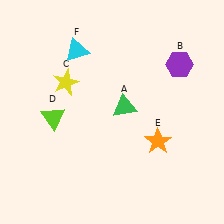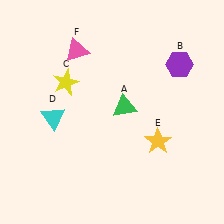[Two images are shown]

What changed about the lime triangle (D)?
In Image 1, D is lime. In Image 2, it changed to cyan.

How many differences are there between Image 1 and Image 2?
There are 3 differences between the two images.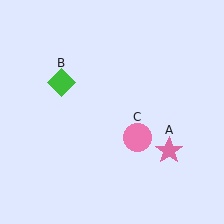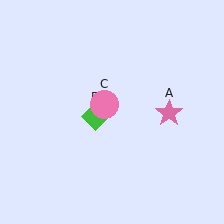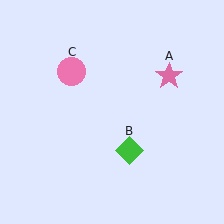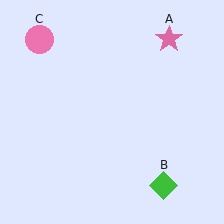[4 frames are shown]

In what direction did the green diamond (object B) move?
The green diamond (object B) moved down and to the right.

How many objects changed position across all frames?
3 objects changed position: pink star (object A), green diamond (object B), pink circle (object C).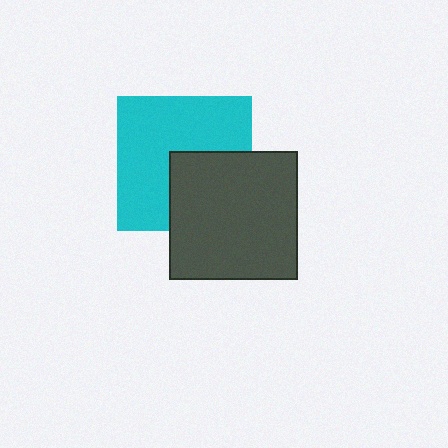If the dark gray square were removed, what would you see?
You would see the complete cyan square.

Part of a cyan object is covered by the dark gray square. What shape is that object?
It is a square.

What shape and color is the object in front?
The object in front is a dark gray square.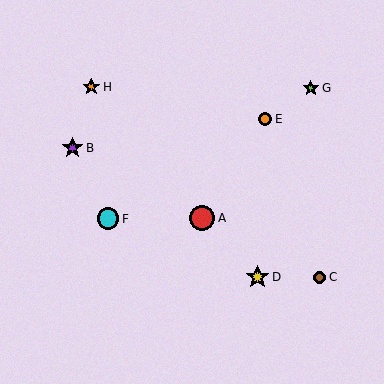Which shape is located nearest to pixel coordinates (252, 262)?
The yellow star (labeled D) at (258, 277) is nearest to that location.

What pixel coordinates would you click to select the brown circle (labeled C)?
Click at (319, 277) to select the brown circle C.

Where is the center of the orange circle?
The center of the orange circle is at (265, 119).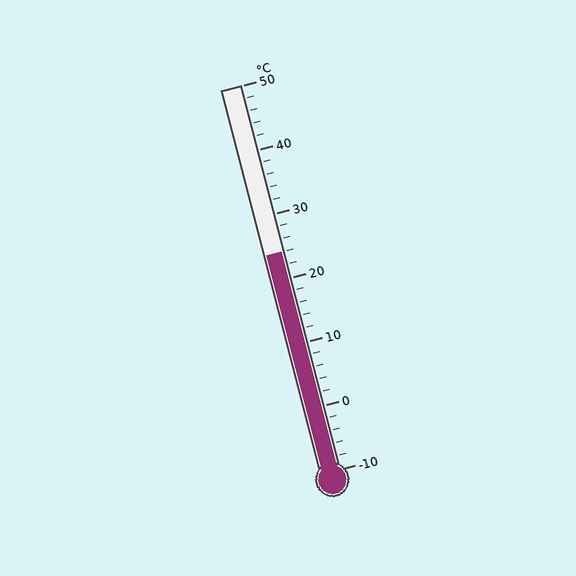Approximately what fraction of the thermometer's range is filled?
The thermometer is filled to approximately 55% of its range.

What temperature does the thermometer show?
The thermometer shows approximately 24°C.